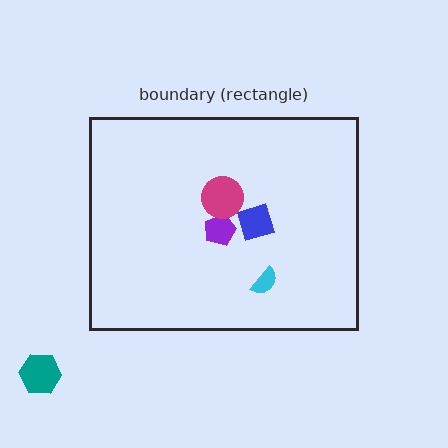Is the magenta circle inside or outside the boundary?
Inside.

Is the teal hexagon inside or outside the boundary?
Outside.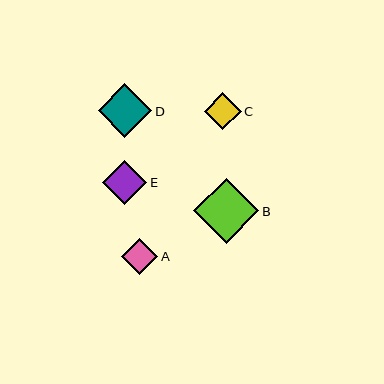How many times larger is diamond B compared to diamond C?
Diamond B is approximately 1.8 times the size of diamond C.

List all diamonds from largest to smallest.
From largest to smallest: B, D, E, C, A.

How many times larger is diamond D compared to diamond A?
Diamond D is approximately 1.5 times the size of diamond A.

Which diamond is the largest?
Diamond B is the largest with a size of approximately 65 pixels.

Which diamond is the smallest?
Diamond A is the smallest with a size of approximately 36 pixels.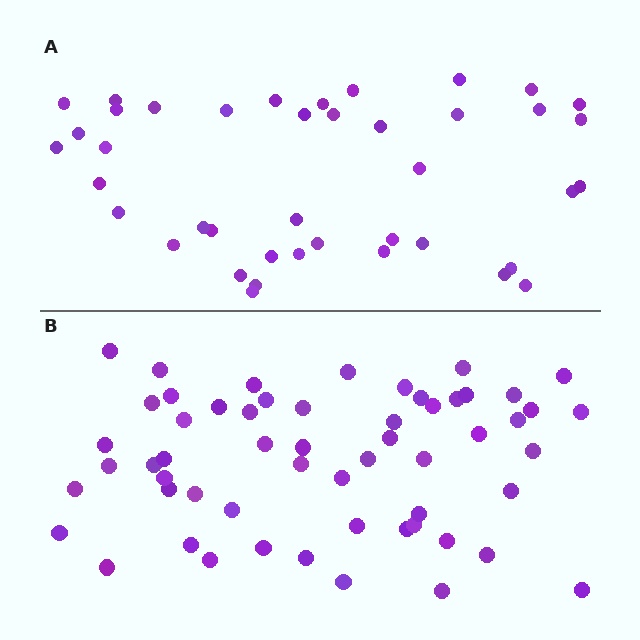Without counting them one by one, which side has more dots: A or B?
Region B (the bottom region) has more dots.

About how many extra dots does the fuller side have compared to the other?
Region B has approximately 15 more dots than region A.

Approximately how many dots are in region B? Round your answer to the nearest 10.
About 60 dots. (The exact count is 57, which rounds to 60.)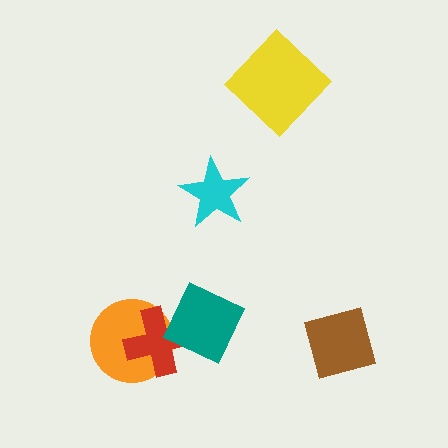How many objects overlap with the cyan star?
0 objects overlap with the cyan star.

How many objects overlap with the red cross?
2 objects overlap with the red cross.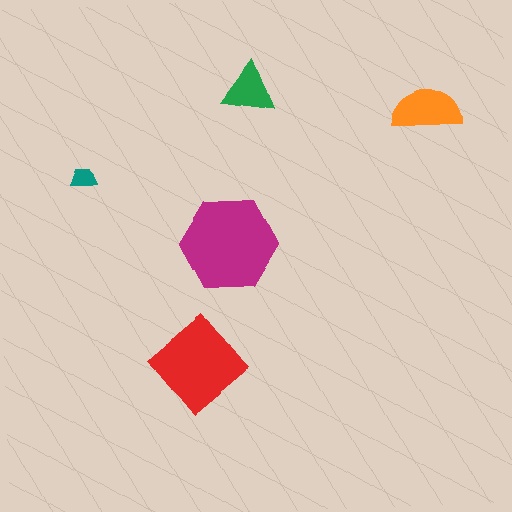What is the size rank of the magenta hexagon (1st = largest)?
1st.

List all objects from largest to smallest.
The magenta hexagon, the red diamond, the orange semicircle, the green triangle, the teal trapezoid.